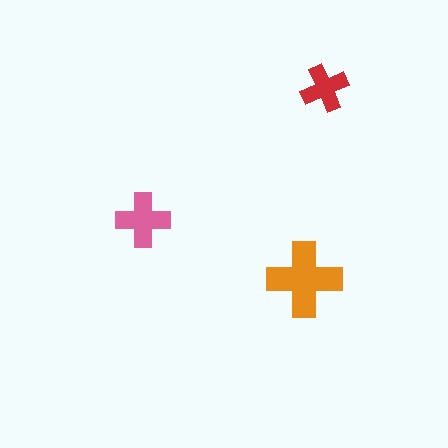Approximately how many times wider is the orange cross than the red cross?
About 1.5 times wider.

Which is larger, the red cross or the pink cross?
The pink one.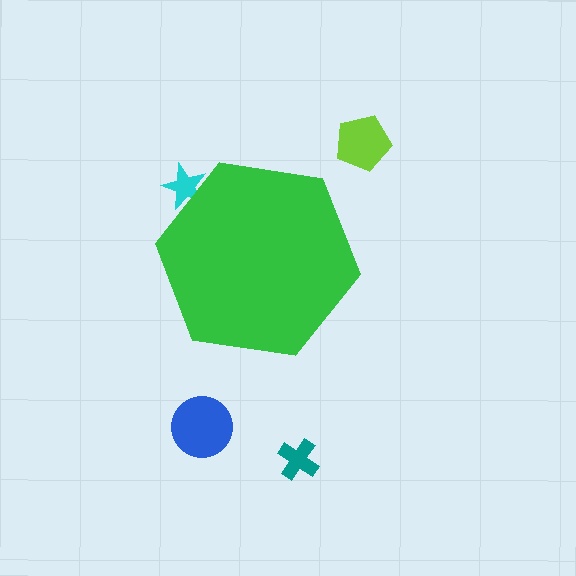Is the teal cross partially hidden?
No, the teal cross is fully visible.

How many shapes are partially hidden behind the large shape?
1 shape is partially hidden.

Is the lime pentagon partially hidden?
No, the lime pentagon is fully visible.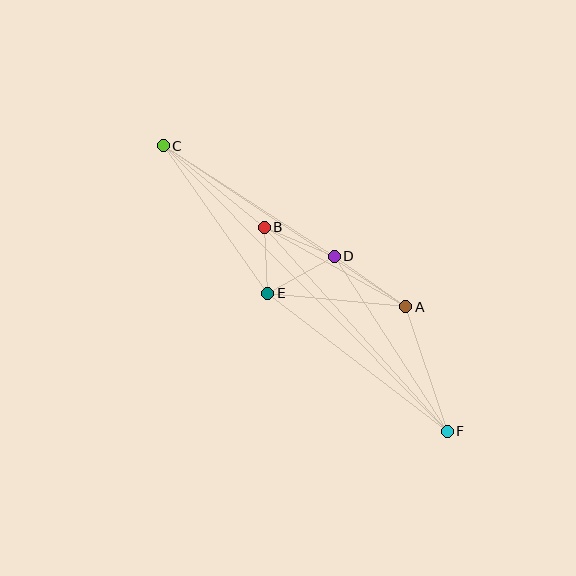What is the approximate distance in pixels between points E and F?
The distance between E and F is approximately 226 pixels.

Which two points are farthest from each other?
Points C and F are farthest from each other.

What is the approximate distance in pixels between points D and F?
The distance between D and F is approximately 208 pixels.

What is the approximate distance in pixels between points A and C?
The distance between A and C is approximately 291 pixels.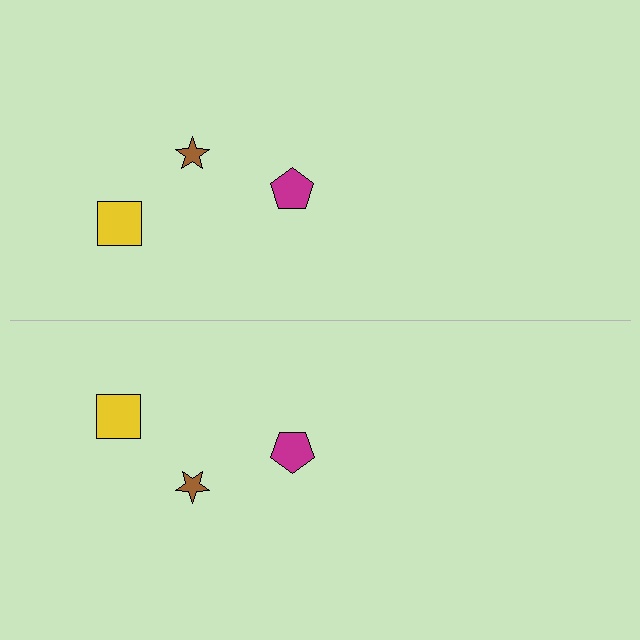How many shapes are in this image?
There are 6 shapes in this image.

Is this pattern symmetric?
Yes, this pattern has bilateral (reflection) symmetry.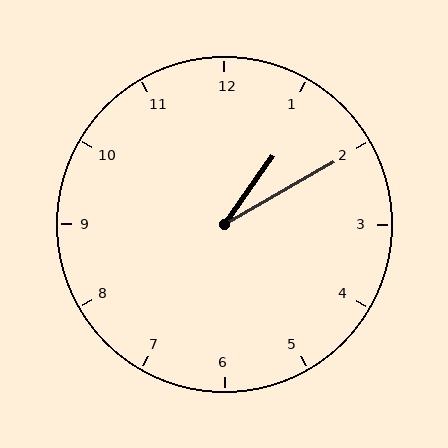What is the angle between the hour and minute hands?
Approximately 25 degrees.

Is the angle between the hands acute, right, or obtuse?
It is acute.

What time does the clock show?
1:10.